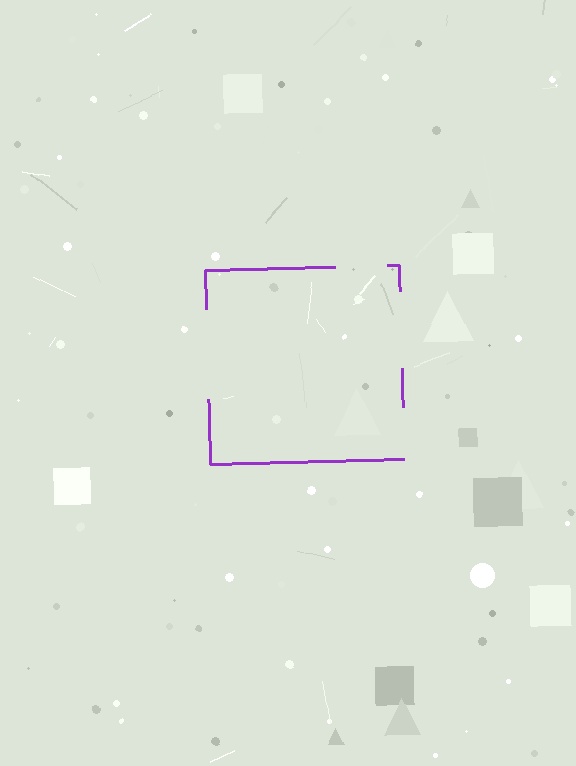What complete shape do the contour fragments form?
The contour fragments form a square.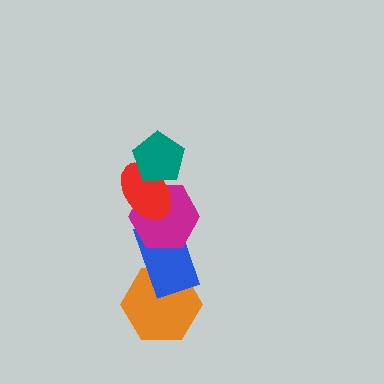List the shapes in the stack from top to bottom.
From top to bottom: the teal pentagon, the red ellipse, the magenta hexagon, the blue rectangle, the orange hexagon.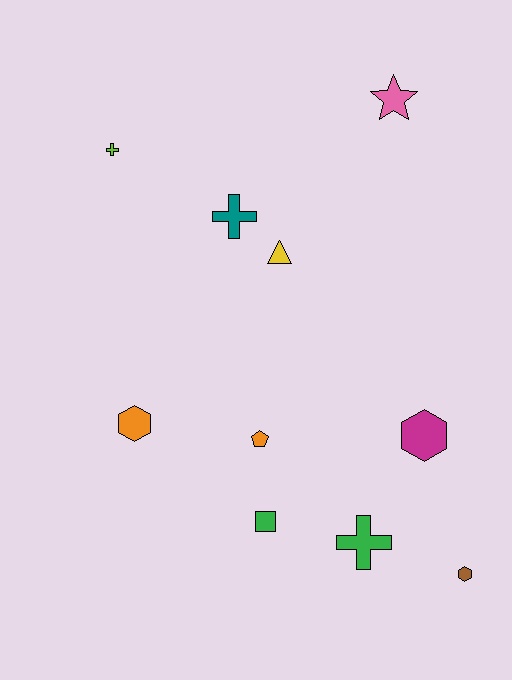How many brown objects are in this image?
There is 1 brown object.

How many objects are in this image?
There are 10 objects.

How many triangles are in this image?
There is 1 triangle.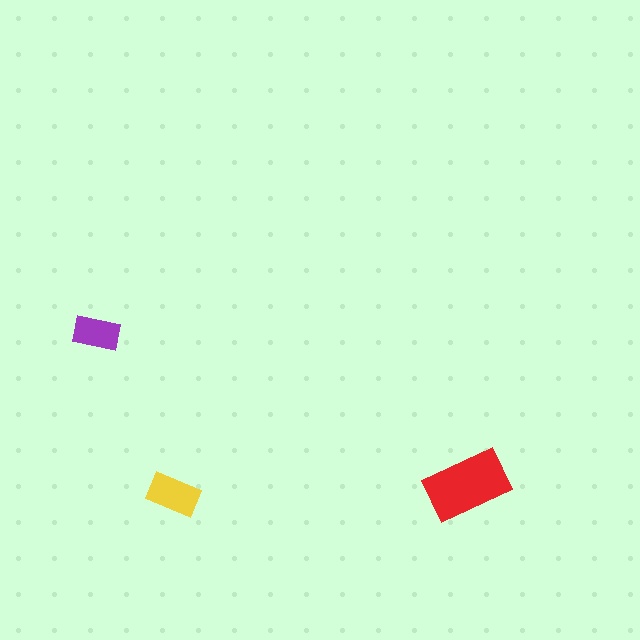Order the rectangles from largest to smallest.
the red one, the yellow one, the purple one.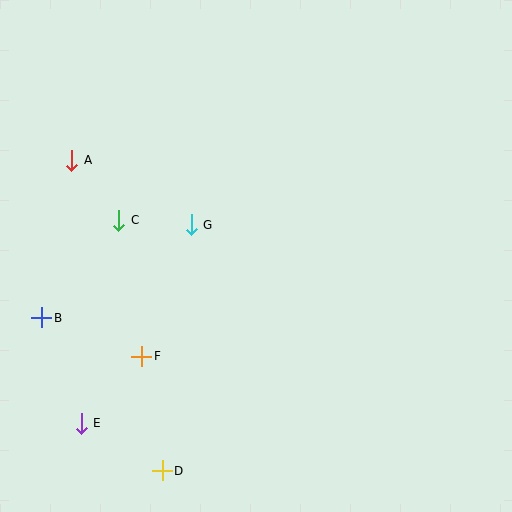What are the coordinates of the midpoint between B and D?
The midpoint between B and D is at (102, 394).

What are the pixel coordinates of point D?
Point D is at (162, 471).